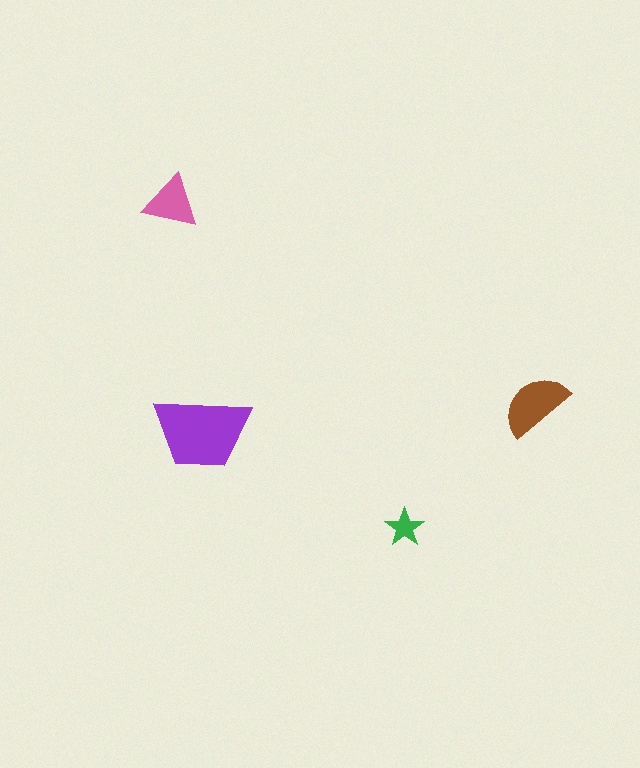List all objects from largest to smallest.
The purple trapezoid, the brown semicircle, the pink triangle, the green star.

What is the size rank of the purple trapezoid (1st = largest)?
1st.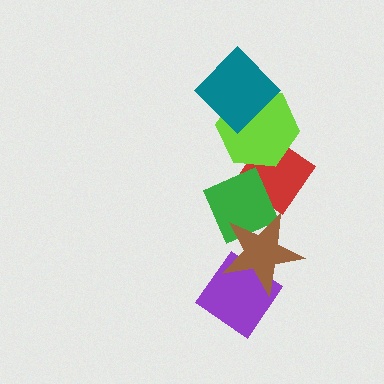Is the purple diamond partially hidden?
Yes, it is partially covered by another shape.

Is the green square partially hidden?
Yes, it is partially covered by another shape.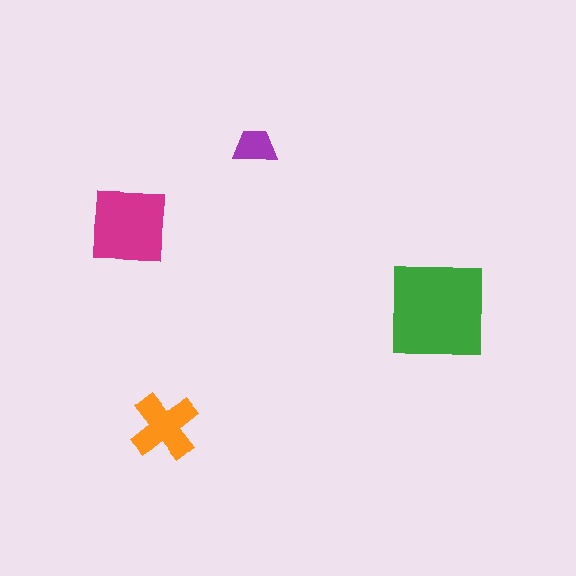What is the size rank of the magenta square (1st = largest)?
2nd.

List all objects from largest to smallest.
The green square, the magenta square, the orange cross, the purple trapezoid.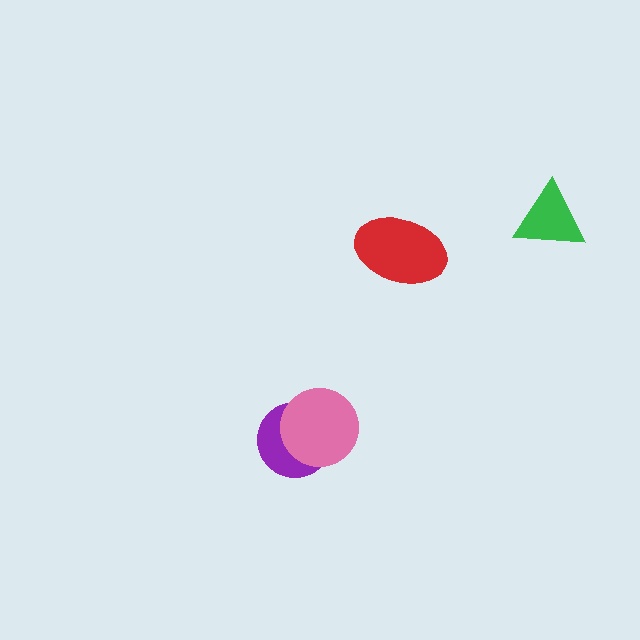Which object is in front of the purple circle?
The pink circle is in front of the purple circle.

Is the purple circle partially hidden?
Yes, it is partially covered by another shape.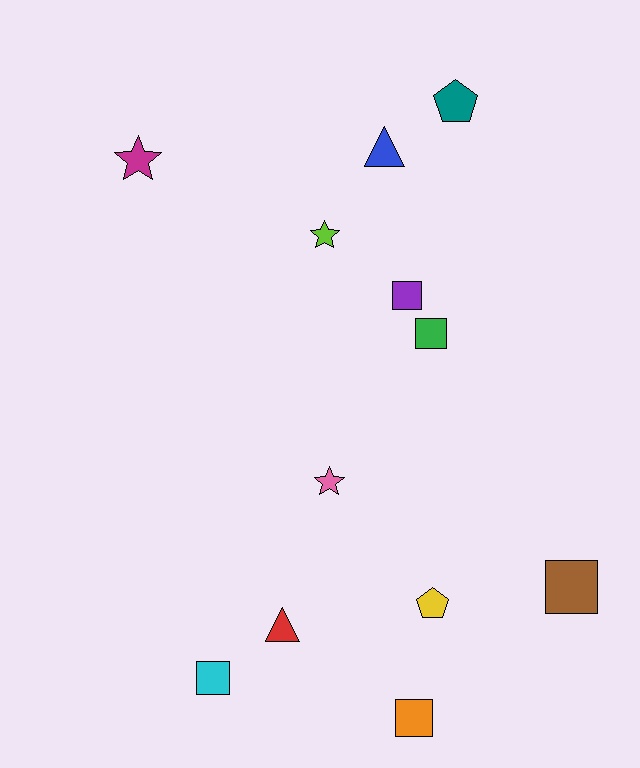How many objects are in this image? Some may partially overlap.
There are 12 objects.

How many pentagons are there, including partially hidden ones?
There are 2 pentagons.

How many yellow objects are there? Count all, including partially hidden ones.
There is 1 yellow object.